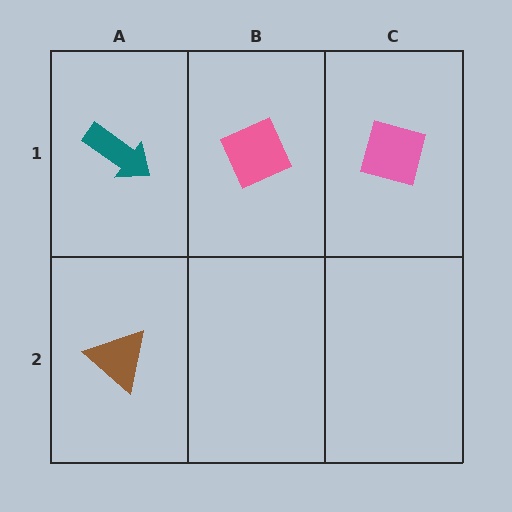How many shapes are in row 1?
3 shapes.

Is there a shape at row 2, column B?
No, that cell is empty.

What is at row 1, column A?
A teal arrow.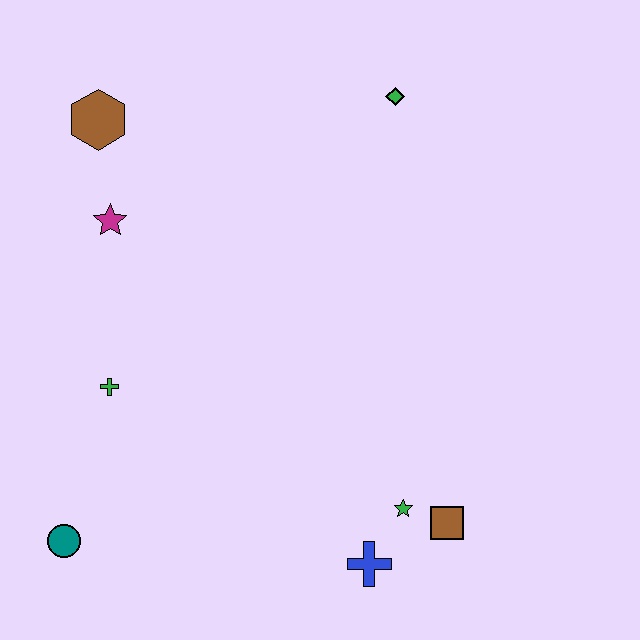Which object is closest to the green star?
The brown square is closest to the green star.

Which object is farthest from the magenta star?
The brown square is farthest from the magenta star.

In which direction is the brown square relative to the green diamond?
The brown square is below the green diamond.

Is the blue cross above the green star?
No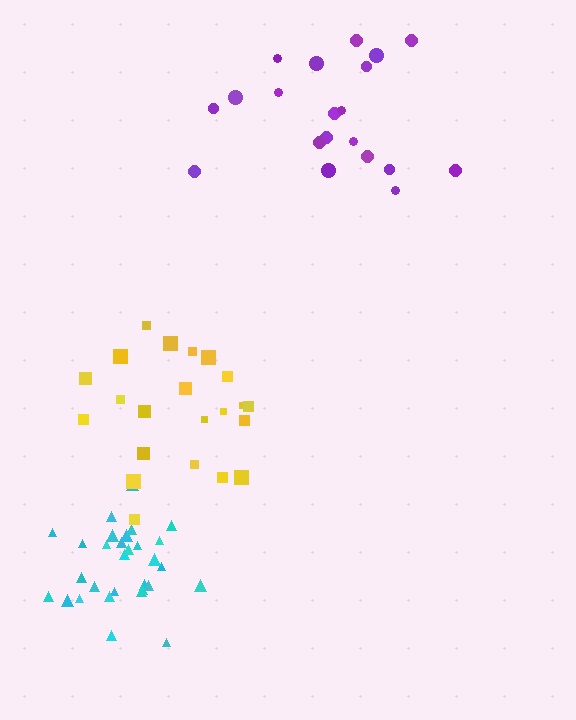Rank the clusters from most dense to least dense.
cyan, yellow, purple.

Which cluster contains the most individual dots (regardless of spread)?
Cyan (30).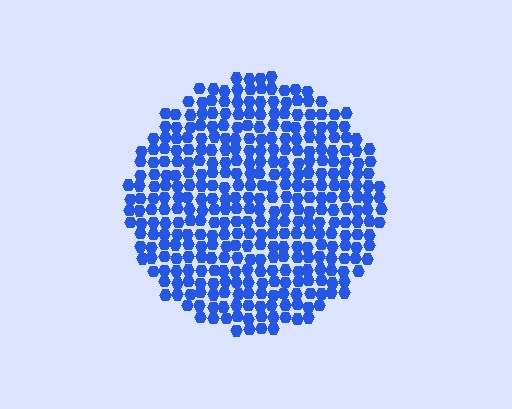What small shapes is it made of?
It is made of small hexagons.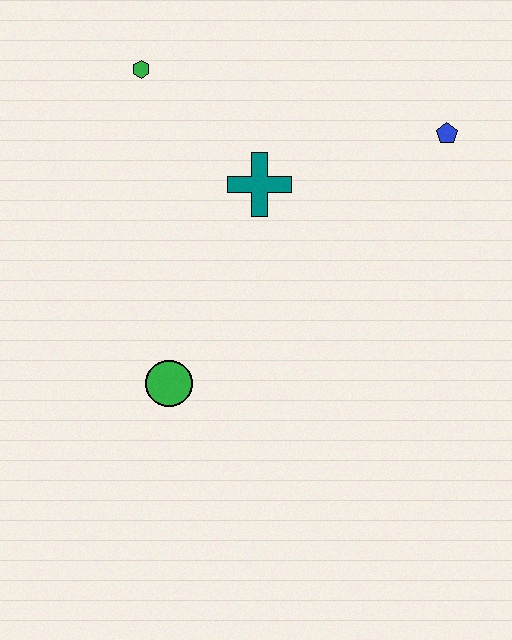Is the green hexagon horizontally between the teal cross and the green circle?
No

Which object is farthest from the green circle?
The blue pentagon is farthest from the green circle.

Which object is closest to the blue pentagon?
The teal cross is closest to the blue pentagon.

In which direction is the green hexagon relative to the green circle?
The green hexagon is above the green circle.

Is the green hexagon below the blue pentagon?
No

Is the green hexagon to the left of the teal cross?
Yes